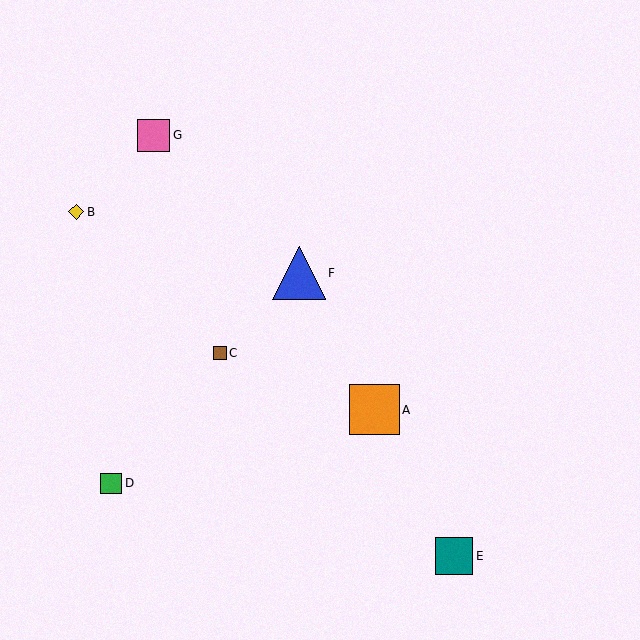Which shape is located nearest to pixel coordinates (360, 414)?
The orange square (labeled A) at (374, 410) is nearest to that location.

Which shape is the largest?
The blue triangle (labeled F) is the largest.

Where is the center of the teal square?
The center of the teal square is at (454, 556).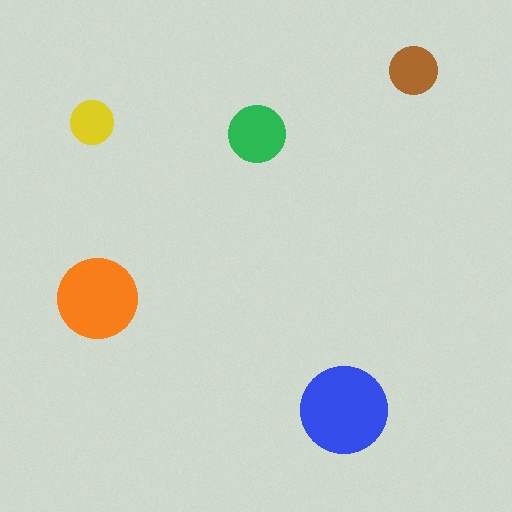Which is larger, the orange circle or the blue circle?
The blue one.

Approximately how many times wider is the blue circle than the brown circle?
About 2 times wider.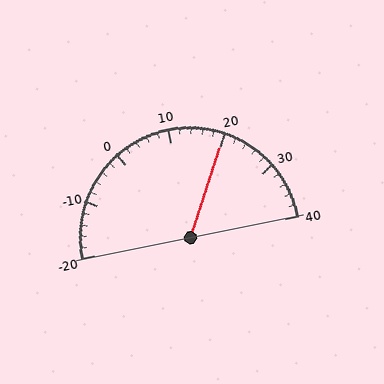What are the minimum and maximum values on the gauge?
The gauge ranges from -20 to 40.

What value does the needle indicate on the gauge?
The needle indicates approximately 20.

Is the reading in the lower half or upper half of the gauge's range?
The reading is in the upper half of the range (-20 to 40).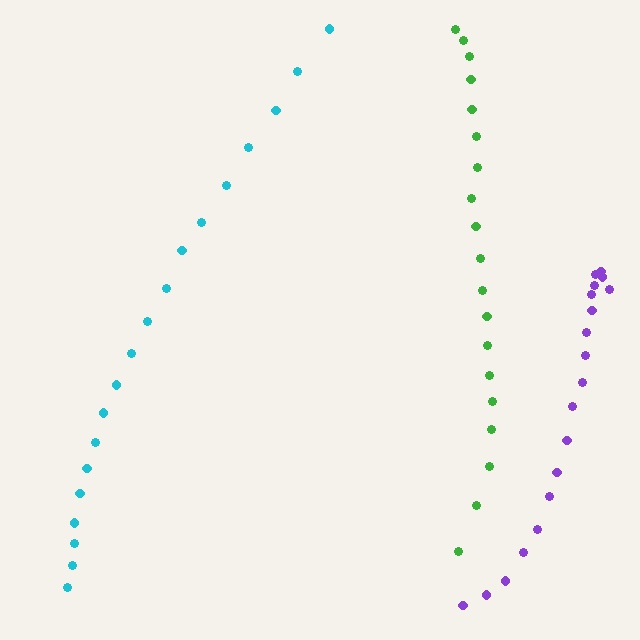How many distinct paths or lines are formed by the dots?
There are 3 distinct paths.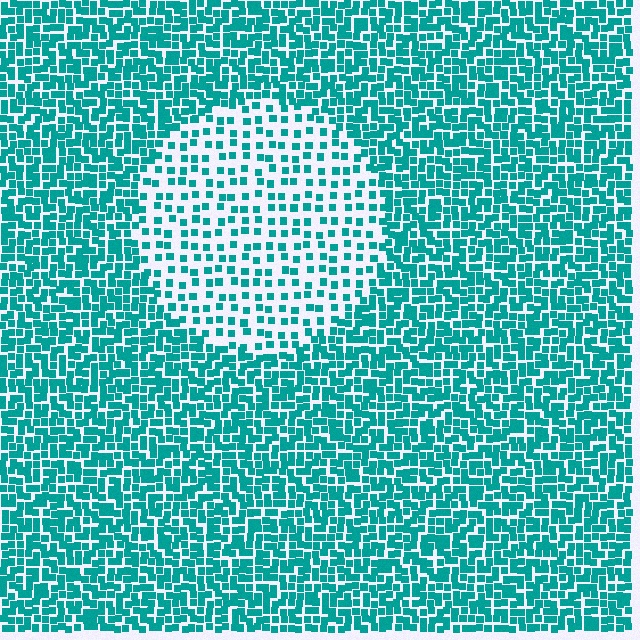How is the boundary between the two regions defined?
The boundary is defined by a change in element density (approximately 2.4x ratio). All elements are the same color, size, and shape.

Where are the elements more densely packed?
The elements are more densely packed outside the circle boundary.